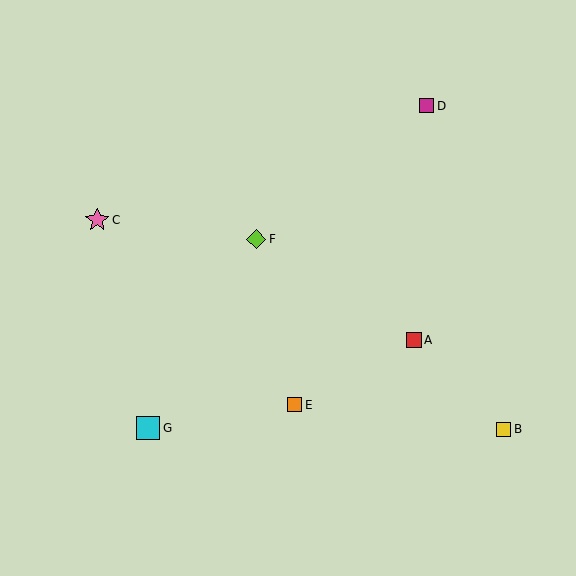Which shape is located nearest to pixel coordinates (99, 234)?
The pink star (labeled C) at (97, 220) is nearest to that location.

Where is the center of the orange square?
The center of the orange square is at (295, 405).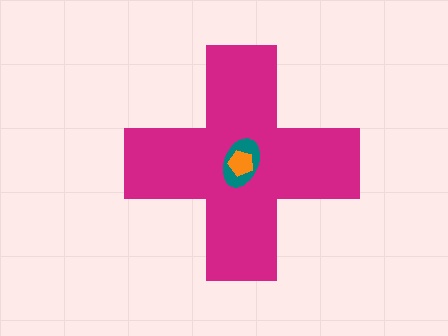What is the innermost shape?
The orange pentagon.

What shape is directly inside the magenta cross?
The teal ellipse.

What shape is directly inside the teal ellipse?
The orange pentagon.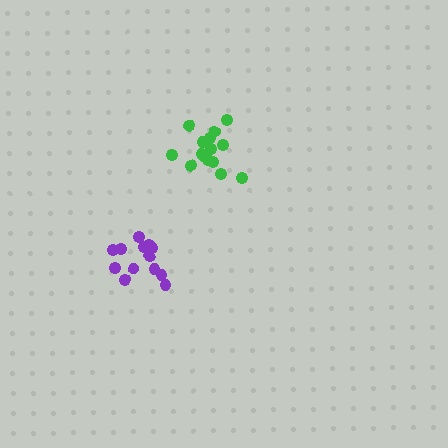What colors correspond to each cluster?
The clusters are colored: green, purple.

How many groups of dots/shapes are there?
There are 2 groups.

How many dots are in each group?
Group 1: 15 dots, Group 2: 13 dots (28 total).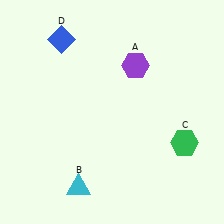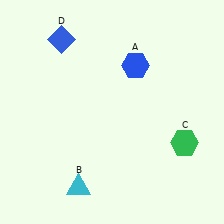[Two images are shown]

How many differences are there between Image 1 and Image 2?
There is 1 difference between the two images.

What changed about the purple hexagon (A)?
In Image 1, A is purple. In Image 2, it changed to blue.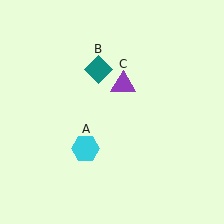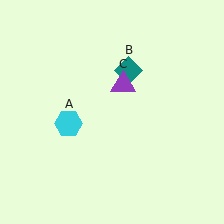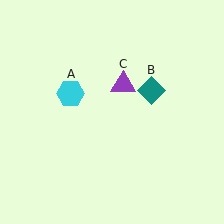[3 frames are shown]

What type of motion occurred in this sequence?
The cyan hexagon (object A), teal diamond (object B) rotated clockwise around the center of the scene.